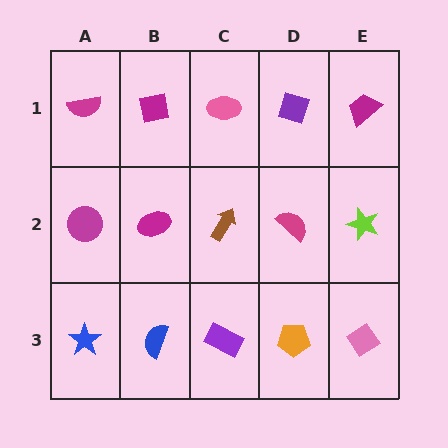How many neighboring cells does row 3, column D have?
3.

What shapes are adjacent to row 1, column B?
A magenta ellipse (row 2, column B), a magenta semicircle (row 1, column A), a pink ellipse (row 1, column C).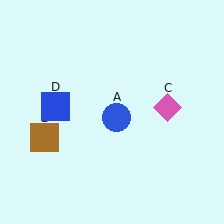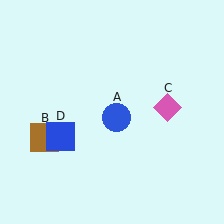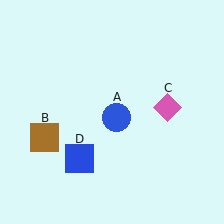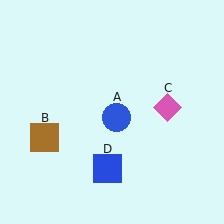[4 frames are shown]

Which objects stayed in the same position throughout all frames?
Blue circle (object A) and brown square (object B) and pink diamond (object C) remained stationary.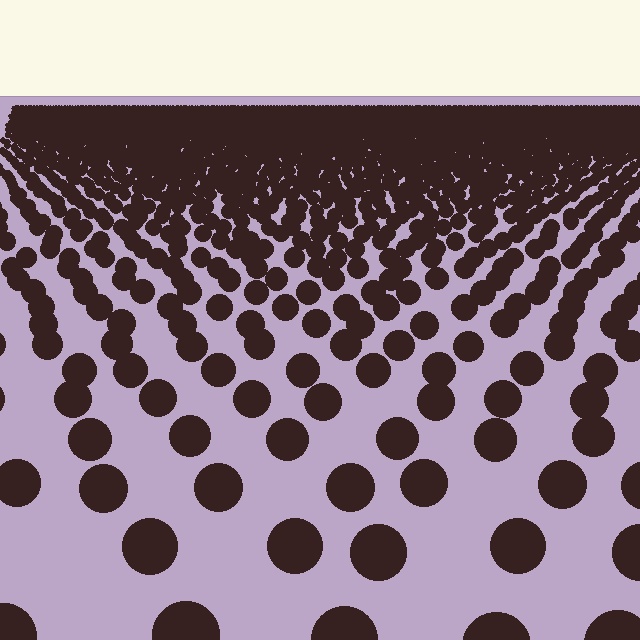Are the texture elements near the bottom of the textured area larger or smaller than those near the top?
Larger. Near the bottom, elements are closer to the viewer and appear at a bigger on-screen size.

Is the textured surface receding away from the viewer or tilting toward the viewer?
The surface is receding away from the viewer. Texture elements get smaller and denser toward the top.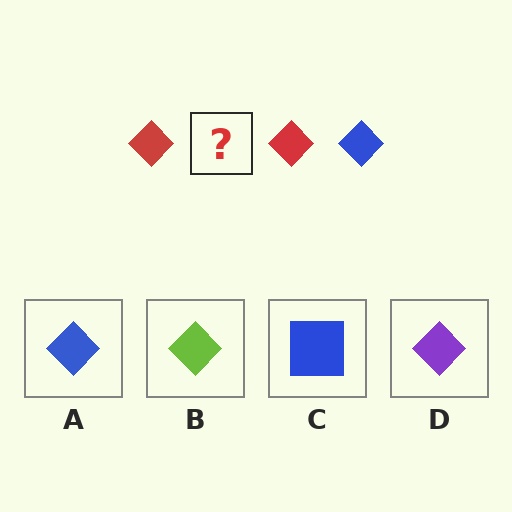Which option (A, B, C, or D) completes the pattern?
A.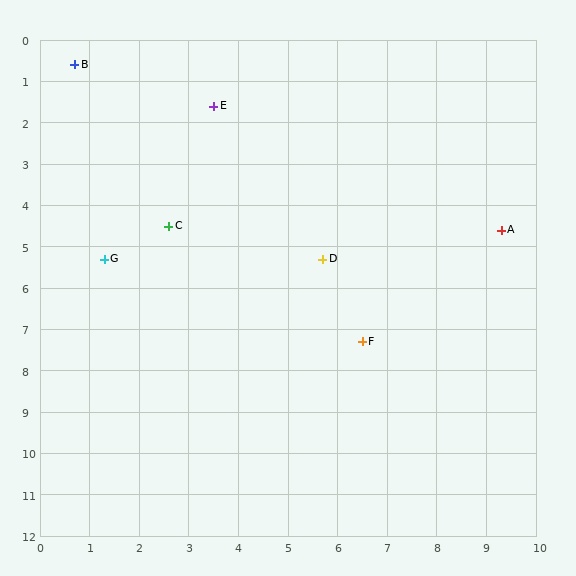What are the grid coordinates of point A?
Point A is at approximately (9.3, 4.6).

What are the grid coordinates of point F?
Point F is at approximately (6.5, 7.3).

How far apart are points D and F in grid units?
Points D and F are about 2.2 grid units apart.